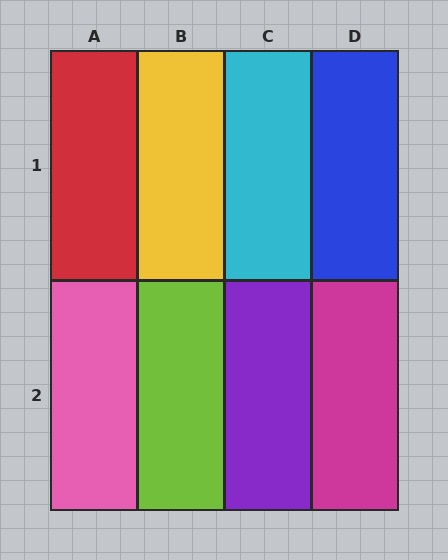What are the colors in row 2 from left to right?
Pink, lime, purple, magenta.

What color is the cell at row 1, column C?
Cyan.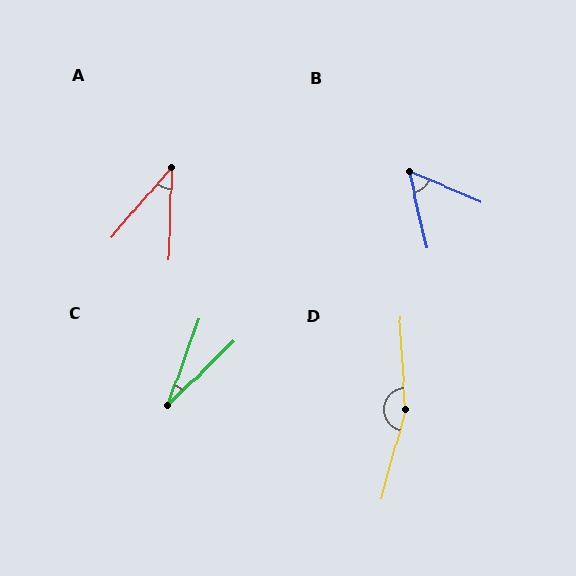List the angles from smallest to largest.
C (25°), A (39°), B (55°), D (162°).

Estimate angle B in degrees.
Approximately 55 degrees.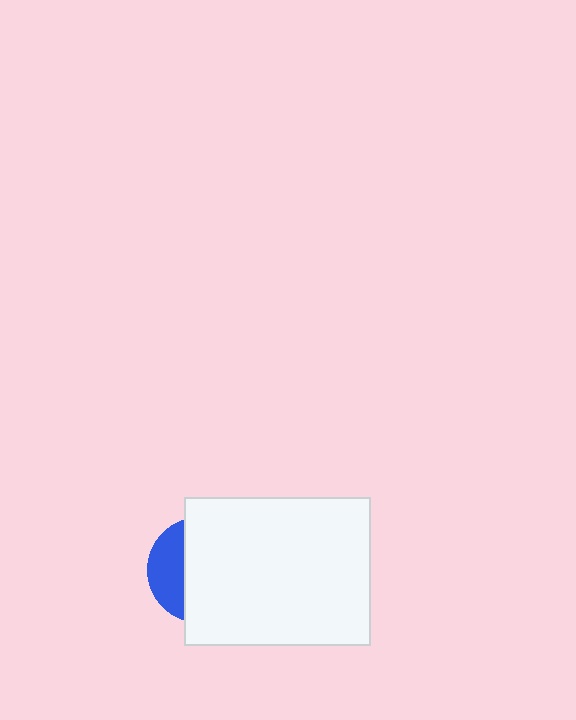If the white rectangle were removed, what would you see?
You would see the complete blue circle.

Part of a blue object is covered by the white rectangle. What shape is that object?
It is a circle.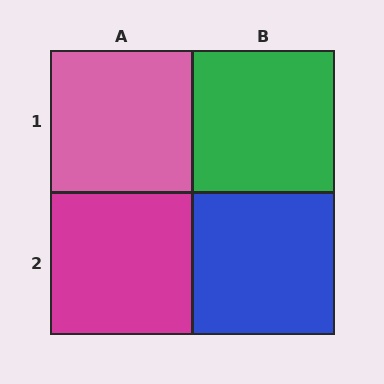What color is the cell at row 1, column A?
Pink.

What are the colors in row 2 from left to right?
Magenta, blue.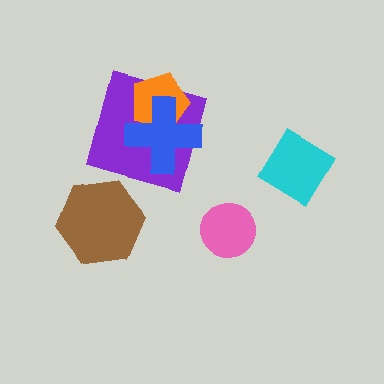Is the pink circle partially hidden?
No, no other shape covers it.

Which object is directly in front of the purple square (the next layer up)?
The orange pentagon is directly in front of the purple square.